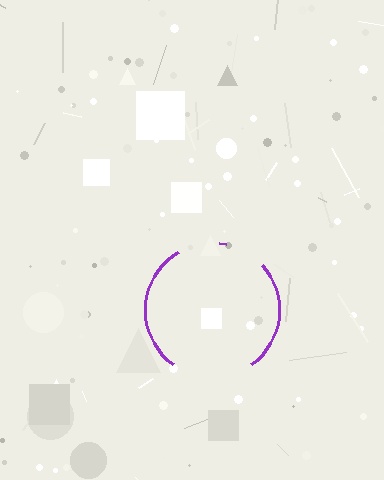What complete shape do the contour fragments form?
The contour fragments form a circle.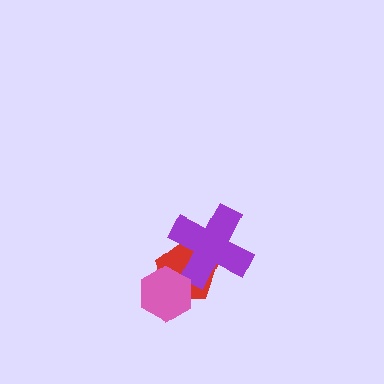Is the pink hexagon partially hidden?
No, no other shape covers it.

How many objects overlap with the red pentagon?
2 objects overlap with the red pentagon.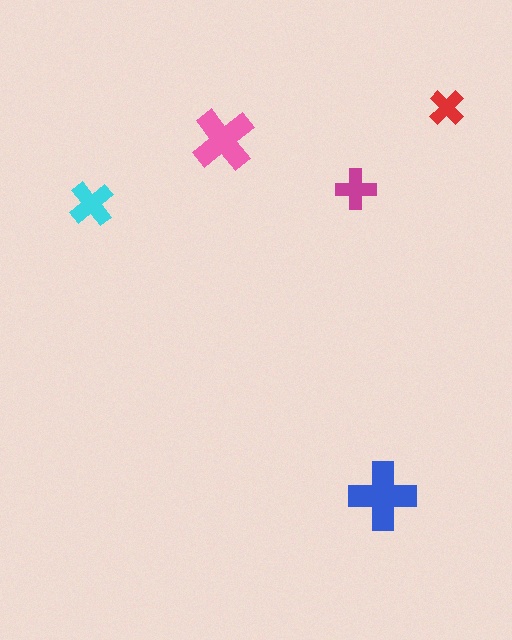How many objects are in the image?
There are 5 objects in the image.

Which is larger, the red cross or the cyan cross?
The cyan one.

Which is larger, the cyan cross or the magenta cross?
The cyan one.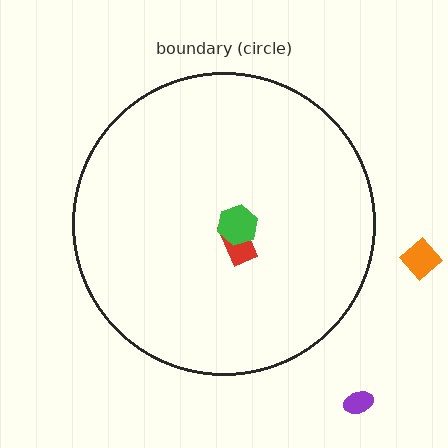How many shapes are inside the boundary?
2 inside, 2 outside.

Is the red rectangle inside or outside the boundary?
Inside.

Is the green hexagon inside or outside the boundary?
Inside.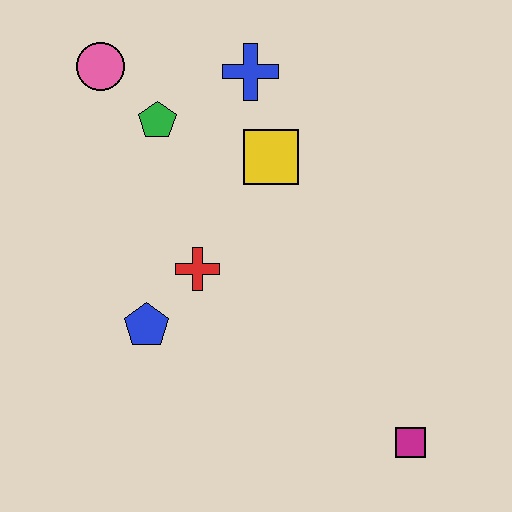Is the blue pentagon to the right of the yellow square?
No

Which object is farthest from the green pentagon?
The magenta square is farthest from the green pentagon.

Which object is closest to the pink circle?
The green pentagon is closest to the pink circle.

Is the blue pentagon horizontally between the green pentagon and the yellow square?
No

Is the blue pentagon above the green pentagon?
No